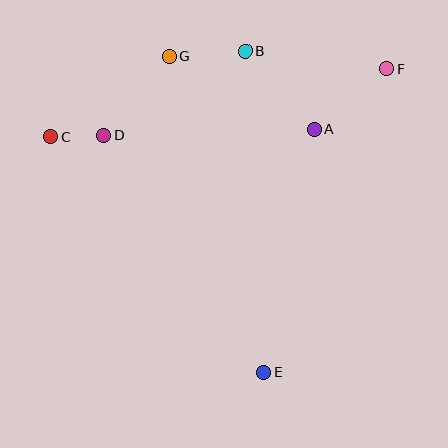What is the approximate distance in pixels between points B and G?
The distance between B and G is approximately 76 pixels.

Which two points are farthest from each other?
Points C and F are farthest from each other.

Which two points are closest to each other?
Points C and D are closest to each other.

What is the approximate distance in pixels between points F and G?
The distance between F and G is approximately 218 pixels.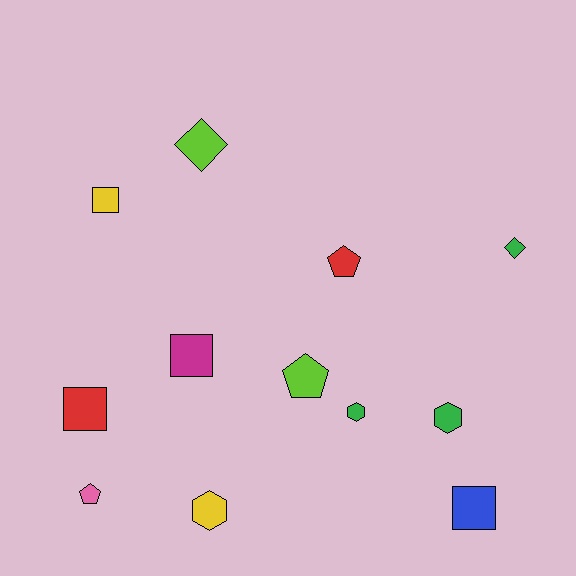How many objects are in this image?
There are 12 objects.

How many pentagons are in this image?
There are 3 pentagons.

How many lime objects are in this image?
There are 2 lime objects.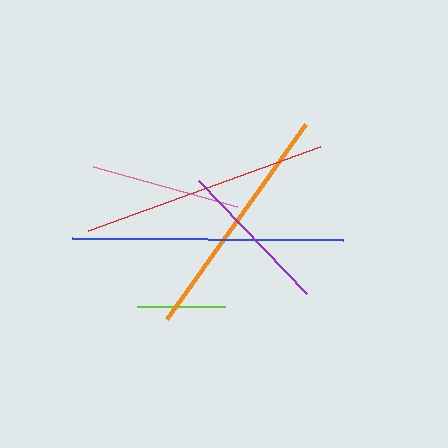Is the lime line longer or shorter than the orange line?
The orange line is longer than the lime line.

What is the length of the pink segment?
The pink segment is approximately 149 pixels long.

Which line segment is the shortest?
The lime line is the shortest at approximately 88 pixels.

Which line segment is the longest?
The blue line is the longest at approximately 271 pixels.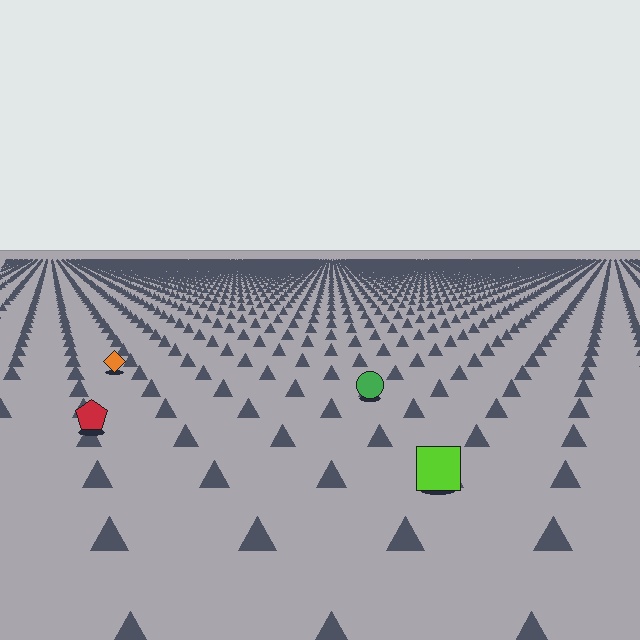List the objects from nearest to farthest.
From nearest to farthest: the lime square, the red pentagon, the green circle, the orange diamond.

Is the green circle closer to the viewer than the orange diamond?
Yes. The green circle is closer — you can tell from the texture gradient: the ground texture is coarser near it.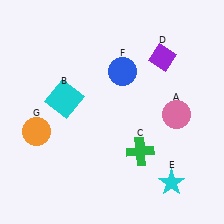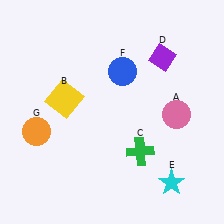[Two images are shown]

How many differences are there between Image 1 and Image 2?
There is 1 difference between the two images.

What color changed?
The square (B) changed from cyan in Image 1 to yellow in Image 2.